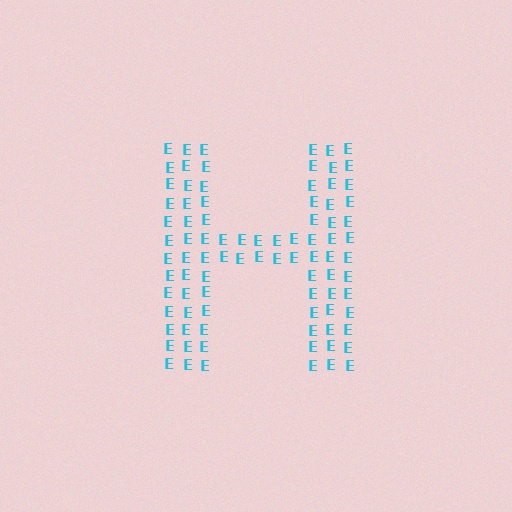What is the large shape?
The large shape is the letter H.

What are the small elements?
The small elements are letter E's.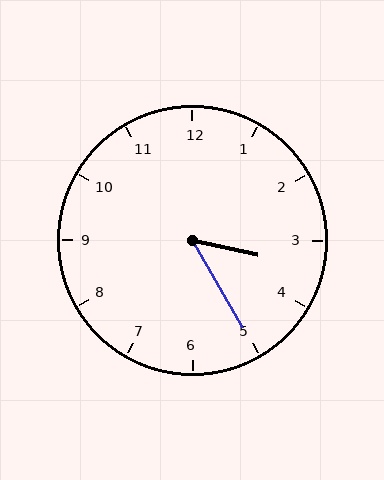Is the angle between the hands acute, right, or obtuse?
It is acute.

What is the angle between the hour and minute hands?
Approximately 48 degrees.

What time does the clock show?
3:25.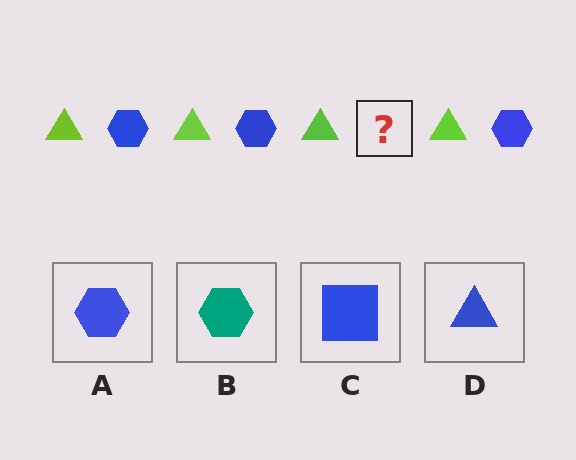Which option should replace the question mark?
Option A.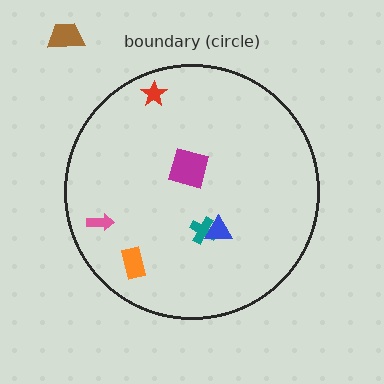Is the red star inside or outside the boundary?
Inside.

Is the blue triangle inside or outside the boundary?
Inside.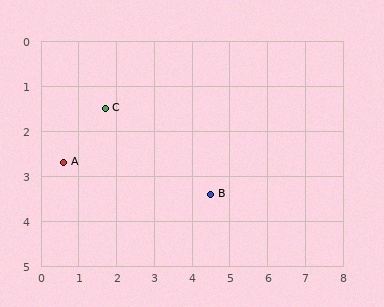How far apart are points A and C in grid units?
Points A and C are about 1.6 grid units apart.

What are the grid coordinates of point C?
Point C is at approximately (1.7, 1.5).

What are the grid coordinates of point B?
Point B is at approximately (4.5, 3.4).